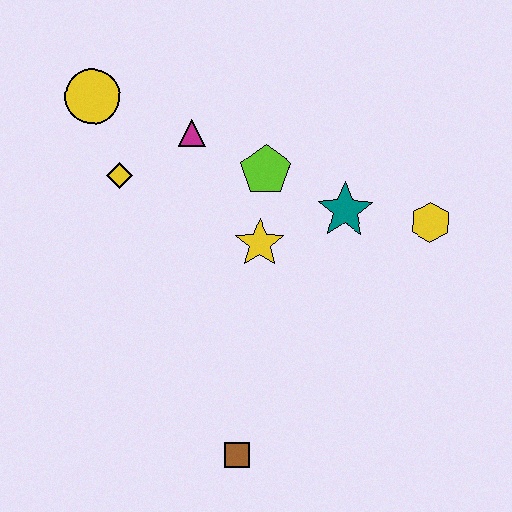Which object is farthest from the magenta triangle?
The brown square is farthest from the magenta triangle.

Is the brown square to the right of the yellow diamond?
Yes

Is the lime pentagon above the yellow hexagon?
Yes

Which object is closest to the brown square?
The yellow star is closest to the brown square.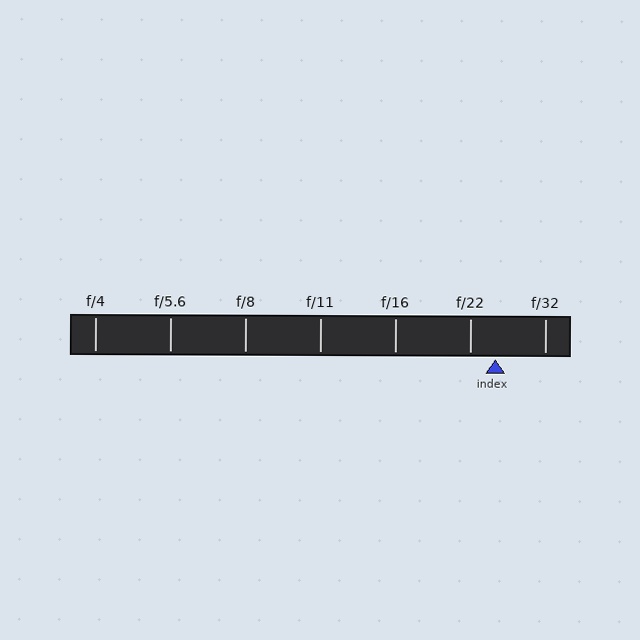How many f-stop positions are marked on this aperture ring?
There are 7 f-stop positions marked.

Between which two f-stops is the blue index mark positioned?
The index mark is between f/22 and f/32.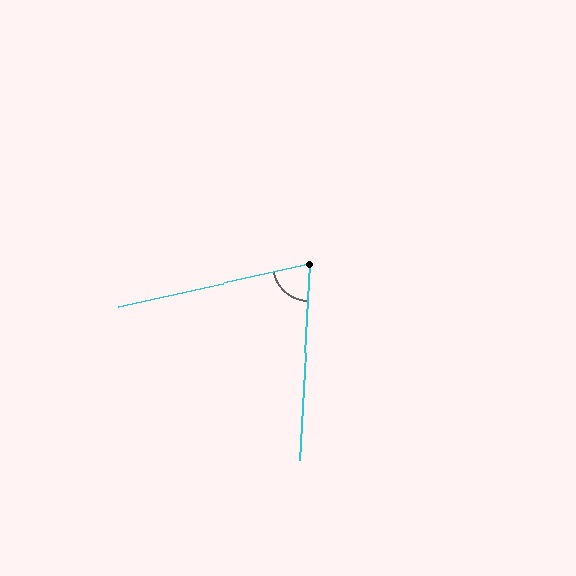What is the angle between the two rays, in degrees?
Approximately 75 degrees.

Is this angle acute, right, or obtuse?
It is acute.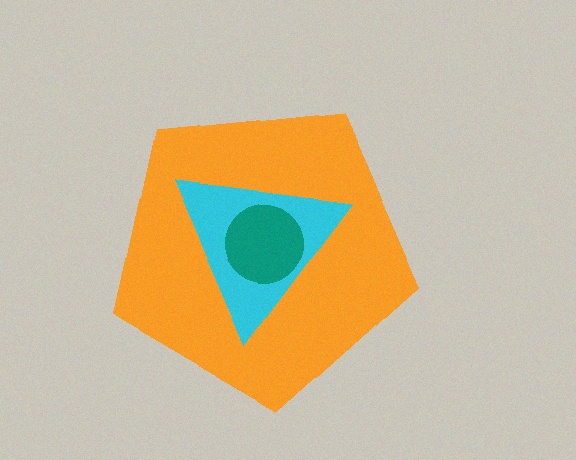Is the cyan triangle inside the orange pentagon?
Yes.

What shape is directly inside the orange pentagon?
The cyan triangle.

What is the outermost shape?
The orange pentagon.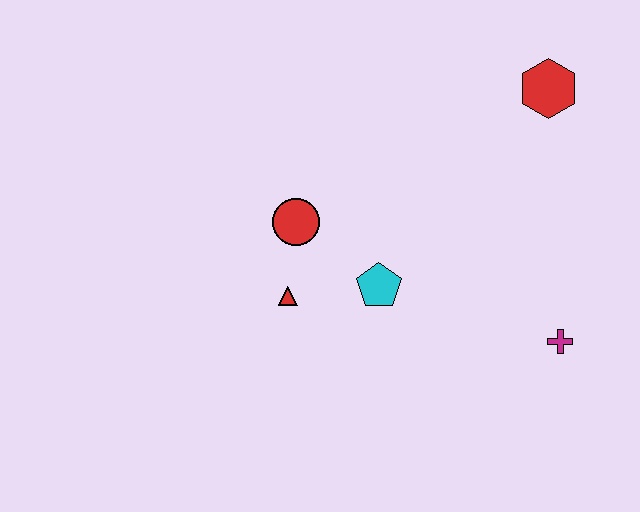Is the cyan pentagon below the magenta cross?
No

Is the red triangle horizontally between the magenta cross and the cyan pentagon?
No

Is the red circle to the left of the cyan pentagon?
Yes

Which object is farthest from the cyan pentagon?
The red hexagon is farthest from the cyan pentagon.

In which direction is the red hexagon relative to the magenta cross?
The red hexagon is above the magenta cross.